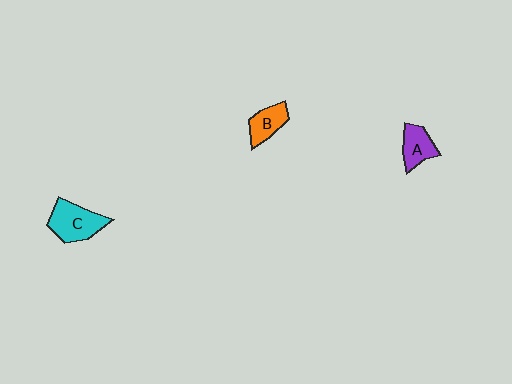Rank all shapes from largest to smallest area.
From largest to smallest: C (cyan), A (purple), B (orange).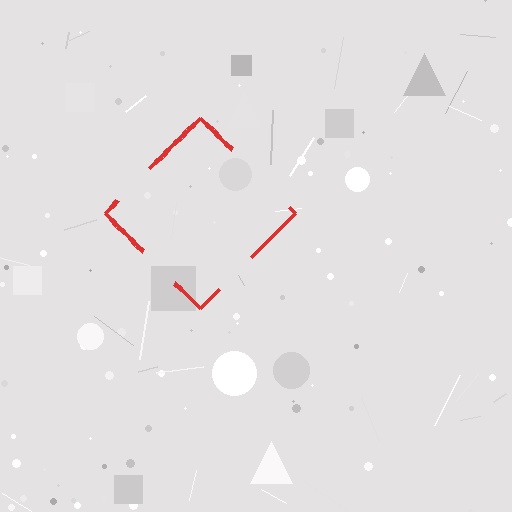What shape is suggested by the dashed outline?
The dashed outline suggests a diamond.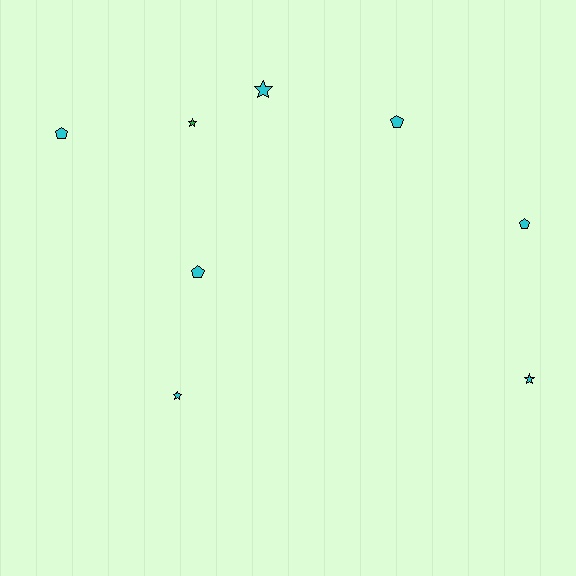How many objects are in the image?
There are 8 objects.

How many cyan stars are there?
There are 3 cyan stars.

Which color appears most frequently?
Cyan, with 7 objects.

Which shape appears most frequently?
Pentagon, with 4 objects.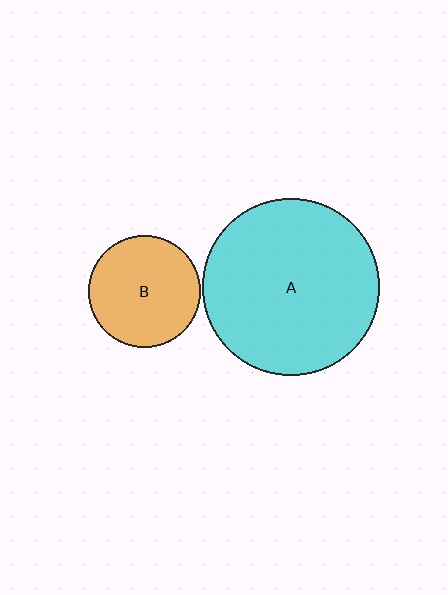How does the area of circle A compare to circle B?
Approximately 2.5 times.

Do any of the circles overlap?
No, none of the circles overlap.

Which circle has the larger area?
Circle A (cyan).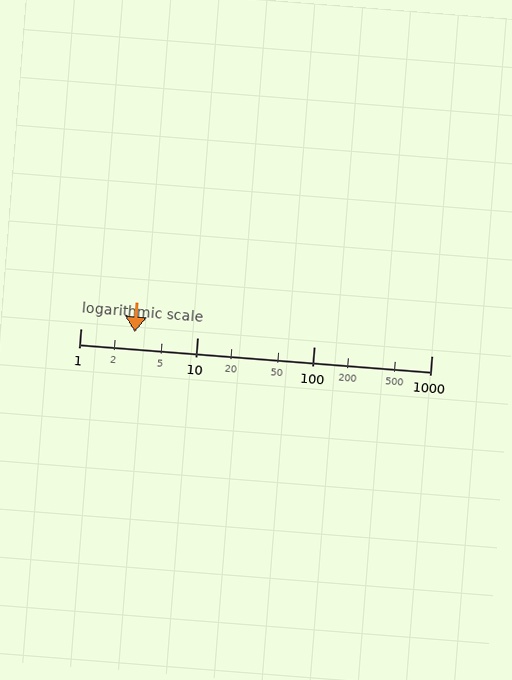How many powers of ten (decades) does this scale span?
The scale spans 3 decades, from 1 to 1000.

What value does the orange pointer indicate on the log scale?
The pointer indicates approximately 2.9.